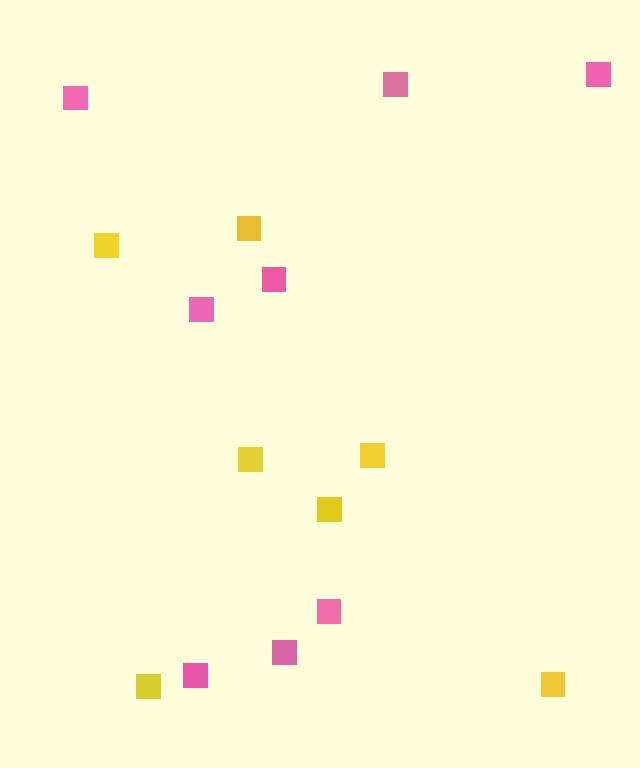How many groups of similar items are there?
There are 2 groups: one group of yellow squares (7) and one group of pink squares (8).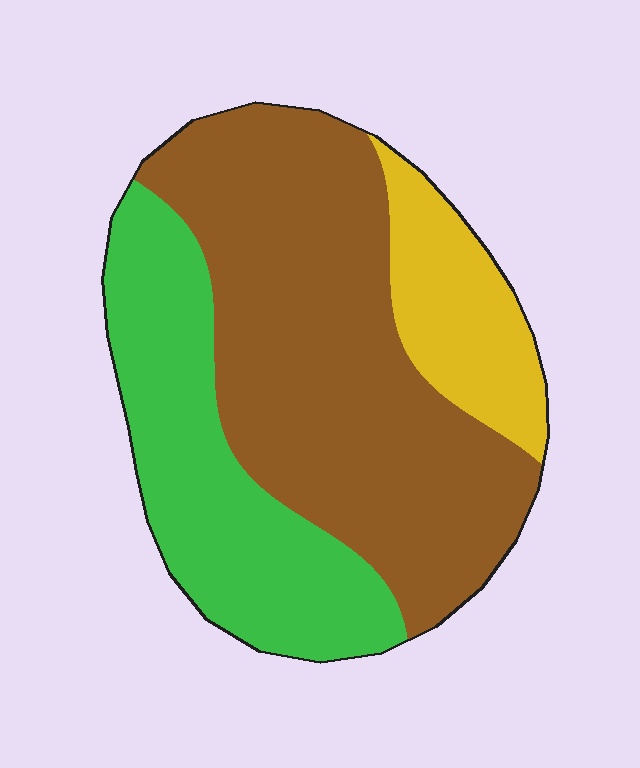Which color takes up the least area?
Yellow, at roughly 15%.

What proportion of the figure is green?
Green takes up about one third (1/3) of the figure.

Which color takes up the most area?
Brown, at roughly 55%.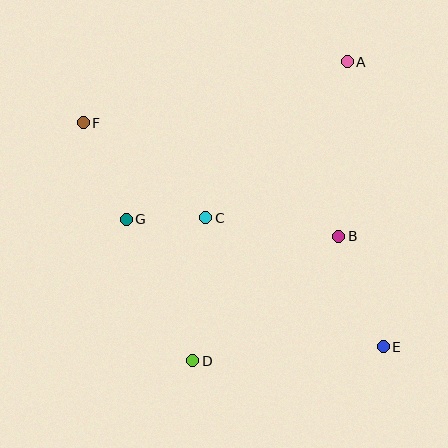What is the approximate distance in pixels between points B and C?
The distance between B and C is approximately 134 pixels.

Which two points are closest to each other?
Points C and G are closest to each other.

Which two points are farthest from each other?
Points E and F are farthest from each other.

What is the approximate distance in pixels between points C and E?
The distance between C and E is approximately 220 pixels.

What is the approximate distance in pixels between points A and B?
The distance between A and B is approximately 175 pixels.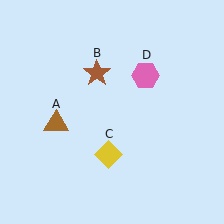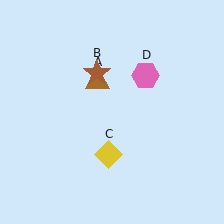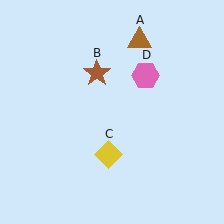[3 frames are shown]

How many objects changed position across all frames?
1 object changed position: brown triangle (object A).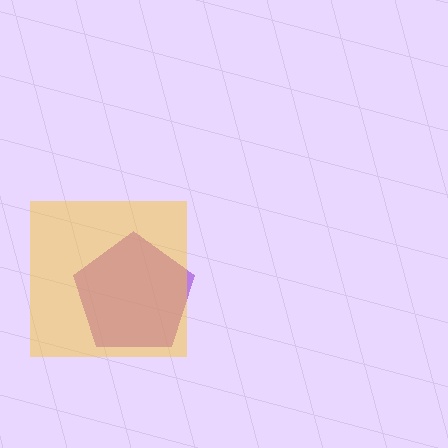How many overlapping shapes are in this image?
There are 2 overlapping shapes in the image.